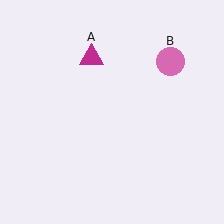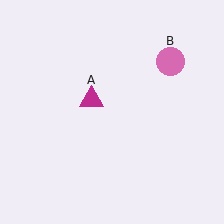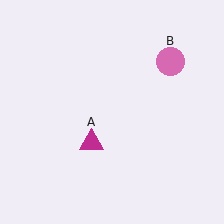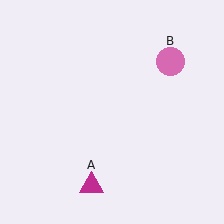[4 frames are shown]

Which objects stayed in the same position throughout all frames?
Pink circle (object B) remained stationary.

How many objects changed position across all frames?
1 object changed position: magenta triangle (object A).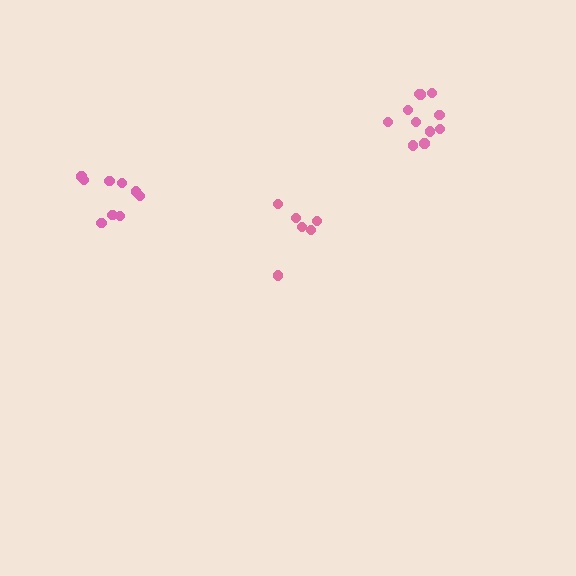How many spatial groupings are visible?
There are 3 spatial groupings.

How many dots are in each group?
Group 1: 9 dots, Group 2: 11 dots, Group 3: 6 dots (26 total).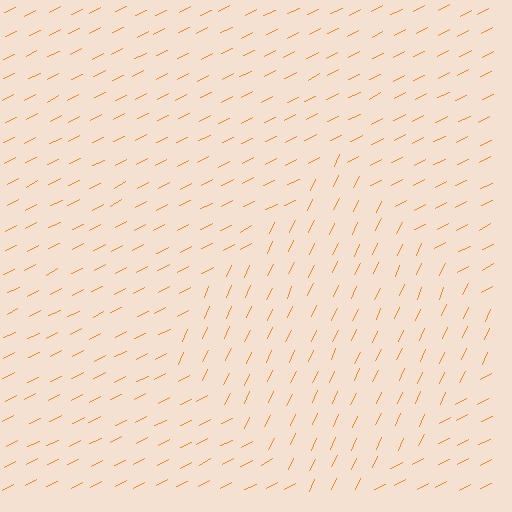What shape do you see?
I see a diamond.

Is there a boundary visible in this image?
Yes, there is a texture boundary formed by a change in line orientation.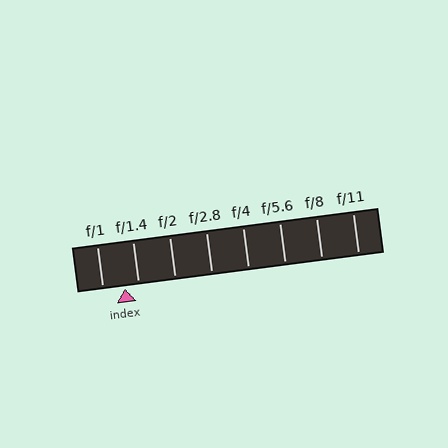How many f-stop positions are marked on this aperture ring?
There are 8 f-stop positions marked.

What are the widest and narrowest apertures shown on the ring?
The widest aperture shown is f/1 and the narrowest is f/11.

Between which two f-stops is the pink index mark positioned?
The index mark is between f/1 and f/1.4.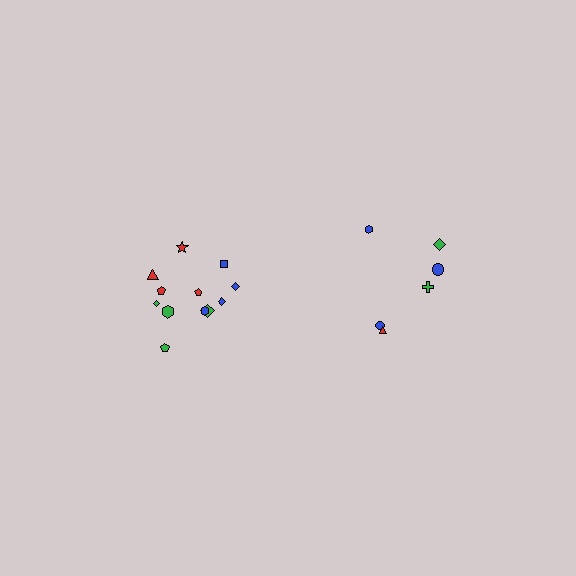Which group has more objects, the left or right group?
The left group.